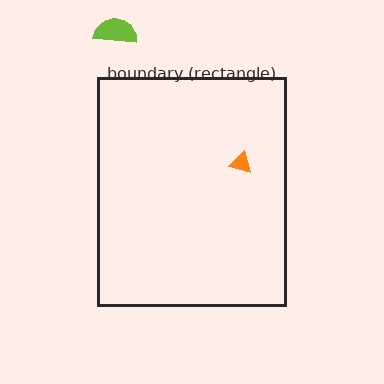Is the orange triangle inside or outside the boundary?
Inside.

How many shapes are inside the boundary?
1 inside, 1 outside.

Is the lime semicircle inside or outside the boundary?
Outside.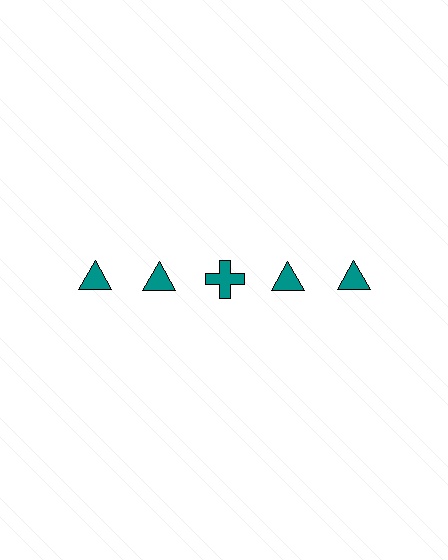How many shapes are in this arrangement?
There are 5 shapes arranged in a grid pattern.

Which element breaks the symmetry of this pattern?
The teal cross in the top row, center column breaks the symmetry. All other shapes are teal triangles.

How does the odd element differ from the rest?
It has a different shape: cross instead of triangle.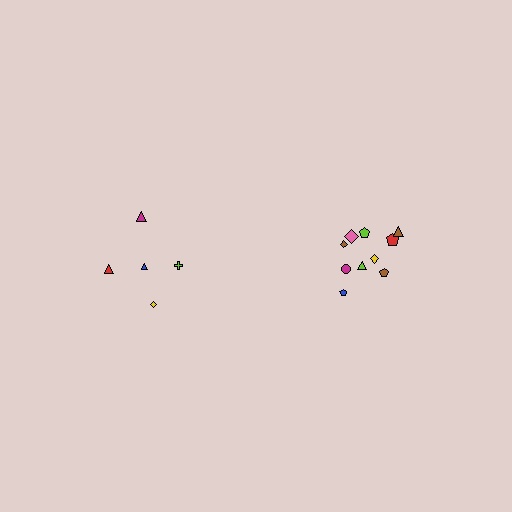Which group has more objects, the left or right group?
The right group.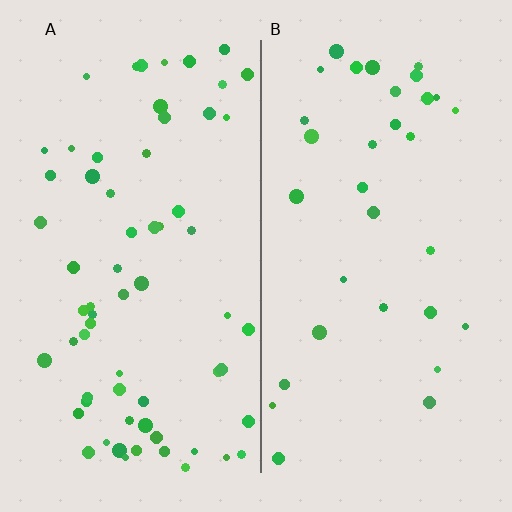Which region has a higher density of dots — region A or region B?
A (the left).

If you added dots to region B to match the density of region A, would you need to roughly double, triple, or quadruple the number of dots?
Approximately double.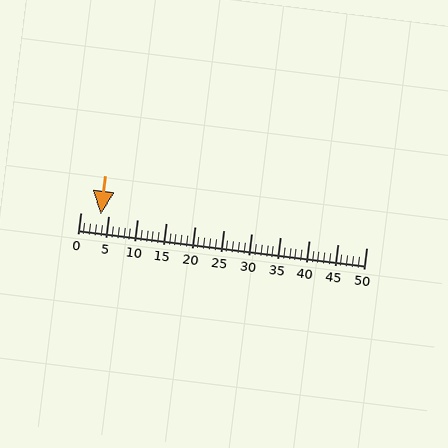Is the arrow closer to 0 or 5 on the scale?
The arrow is closer to 5.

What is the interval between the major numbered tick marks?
The major tick marks are spaced 5 units apart.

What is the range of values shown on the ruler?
The ruler shows values from 0 to 50.